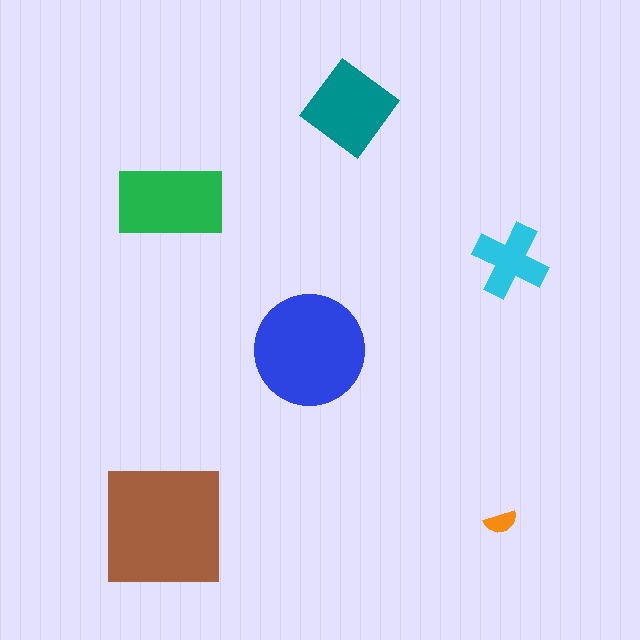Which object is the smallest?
The orange semicircle.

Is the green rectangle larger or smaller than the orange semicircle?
Larger.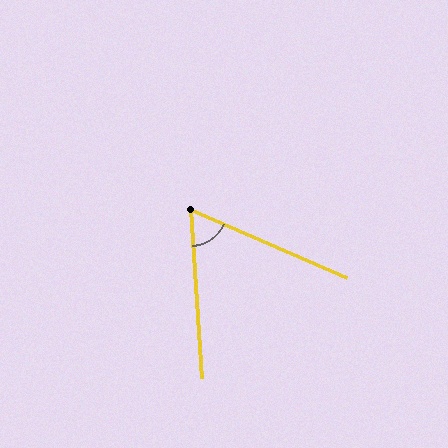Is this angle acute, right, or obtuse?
It is acute.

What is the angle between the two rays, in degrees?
Approximately 63 degrees.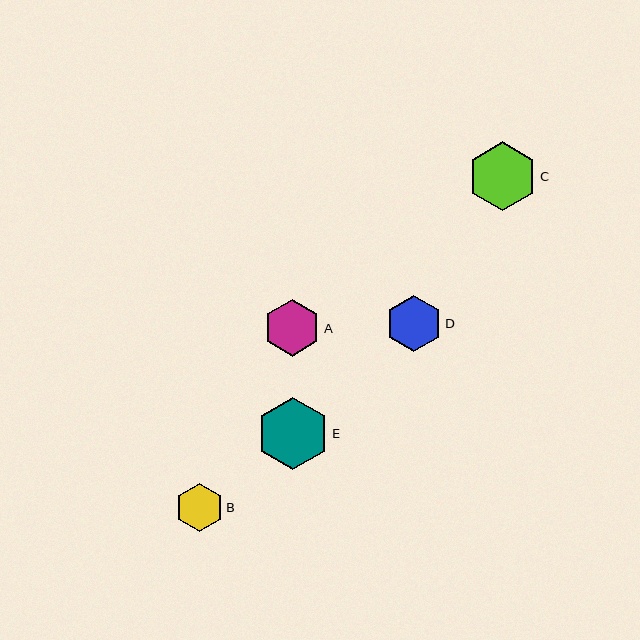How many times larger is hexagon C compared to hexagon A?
Hexagon C is approximately 1.2 times the size of hexagon A.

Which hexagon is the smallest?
Hexagon B is the smallest with a size of approximately 48 pixels.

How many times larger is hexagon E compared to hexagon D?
Hexagon E is approximately 1.3 times the size of hexagon D.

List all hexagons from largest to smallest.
From largest to smallest: E, C, A, D, B.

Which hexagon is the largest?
Hexagon E is the largest with a size of approximately 72 pixels.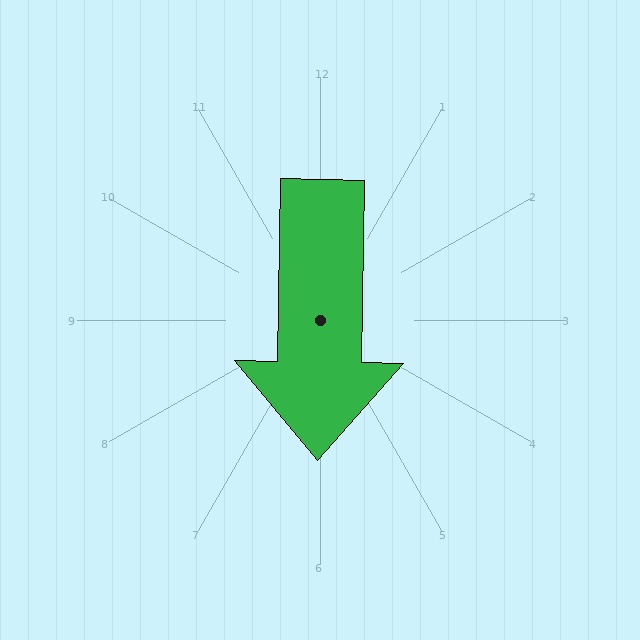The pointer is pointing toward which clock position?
Roughly 6 o'clock.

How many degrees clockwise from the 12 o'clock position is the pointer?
Approximately 181 degrees.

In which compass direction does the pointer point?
South.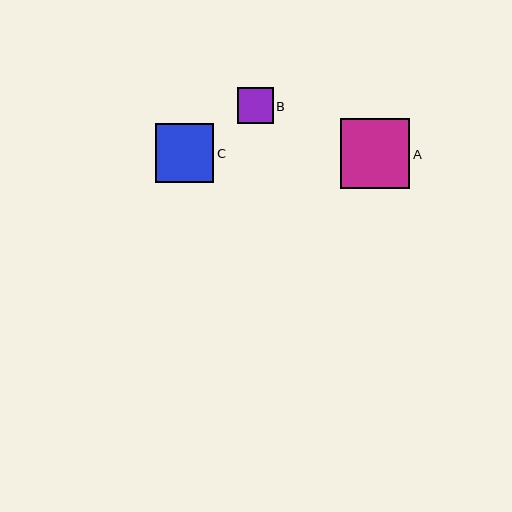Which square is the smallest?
Square B is the smallest with a size of approximately 35 pixels.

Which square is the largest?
Square A is the largest with a size of approximately 70 pixels.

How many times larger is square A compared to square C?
Square A is approximately 1.2 times the size of square C.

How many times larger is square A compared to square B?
Square A is approximately 2.0 times the size of square B.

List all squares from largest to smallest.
From largest to smallest: A, C, B.